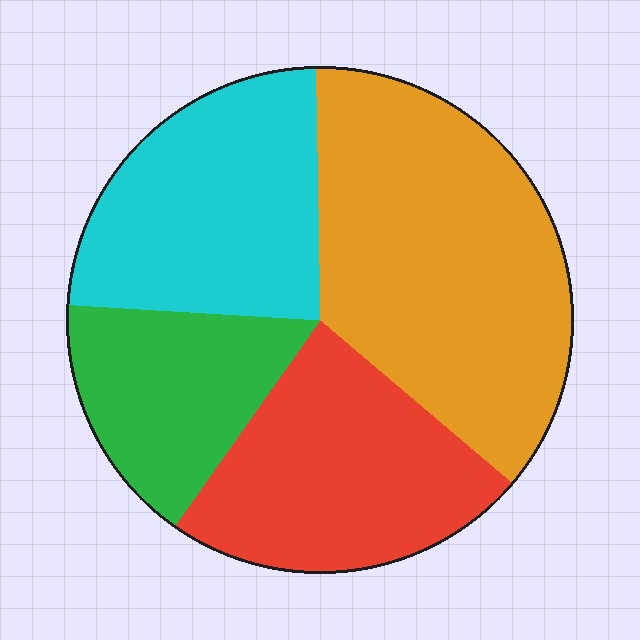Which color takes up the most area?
Orange, at roughly 35%.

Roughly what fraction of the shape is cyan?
Cyan covers about 25% of the shape.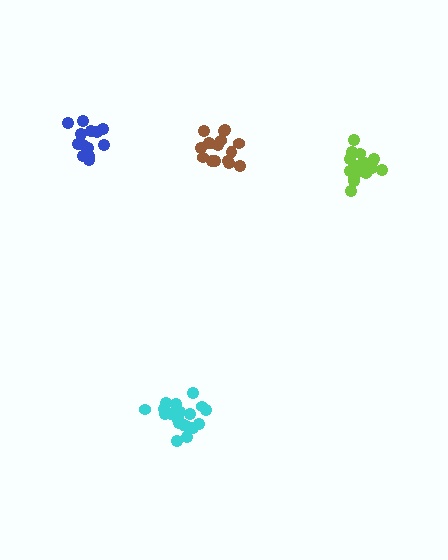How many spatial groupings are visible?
There are 4 spatial groupings.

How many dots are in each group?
Group 1: 20 dots, Group 2: 18 dots, Group 3: 17 dots, Group 4: 14 dots (69 total).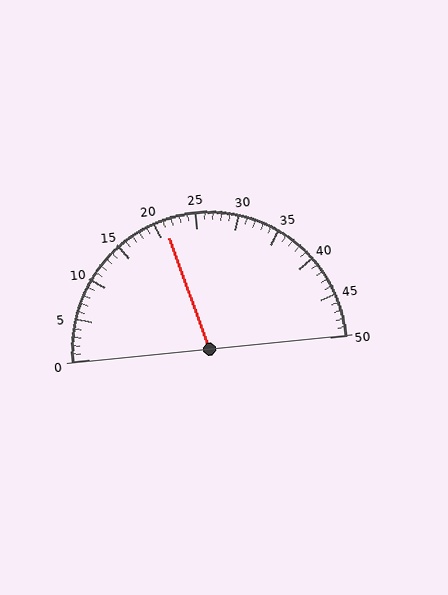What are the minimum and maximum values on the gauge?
The gauge ranges from 0 to 50.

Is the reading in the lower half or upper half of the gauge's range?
The reading is in the lower half of the range (0 to 50).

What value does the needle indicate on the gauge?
The needle indicates approximately 21.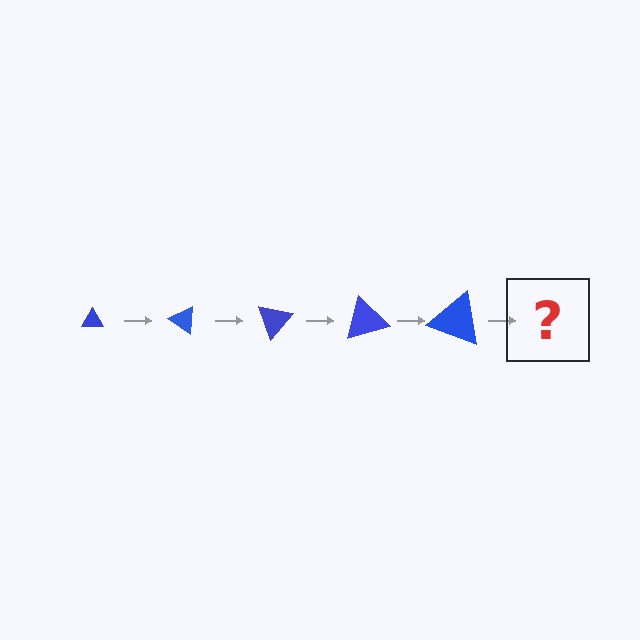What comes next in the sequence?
The next element should be a triangle, larger than the previous one and rotated 175 degrees from the start.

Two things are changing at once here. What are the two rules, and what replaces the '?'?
The two rules are that the triangle grows larger each step and it rotates 35 degrees each step. The '?' should be a triangle, larger than the previous one and rotated 175 degrees from the start.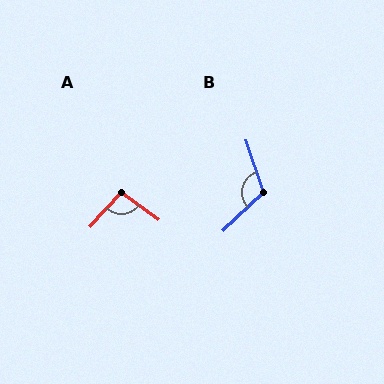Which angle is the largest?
B, at approximately 115 degrees.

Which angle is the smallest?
A, at approximately 97 degrees.